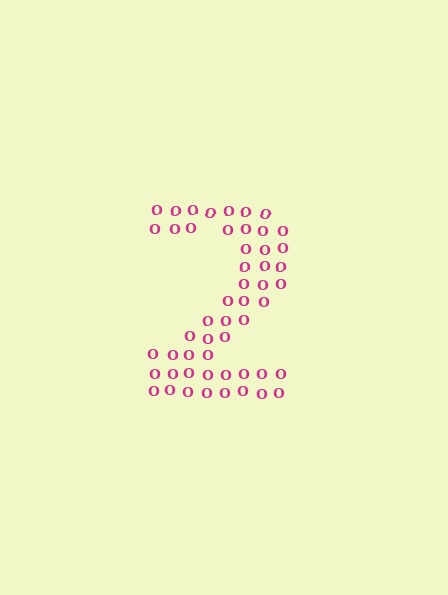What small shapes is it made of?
It is made of small letter O's.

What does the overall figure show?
The overall figure shows the digit 2.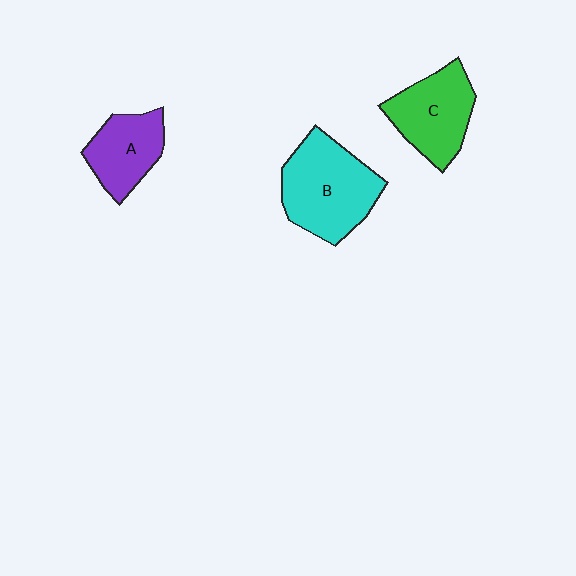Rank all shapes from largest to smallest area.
From largest to smallest: B (cyan), C (green), A (purple).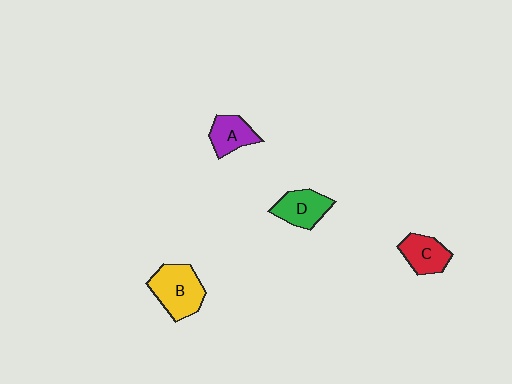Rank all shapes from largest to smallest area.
From largest to smallest: B (yellow), D (green), C (red), A (purple).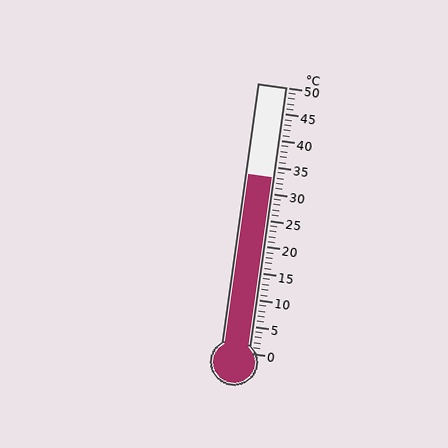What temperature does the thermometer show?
The thermometer shows approximately 33°C.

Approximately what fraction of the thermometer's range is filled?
The thermometer is filled to approximately 65% of its range.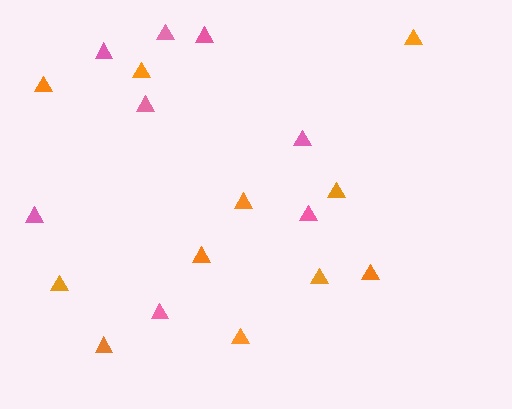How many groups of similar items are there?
There are 2 groups: one group of pink triangles (8) and one group of orange triangles (11).